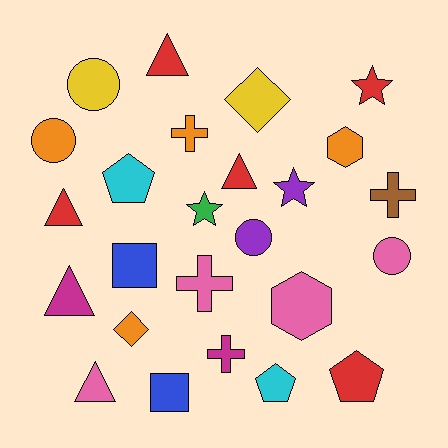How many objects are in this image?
There are 25 objects.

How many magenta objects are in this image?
There are 2 magenta objects.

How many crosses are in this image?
There are 4 crosses.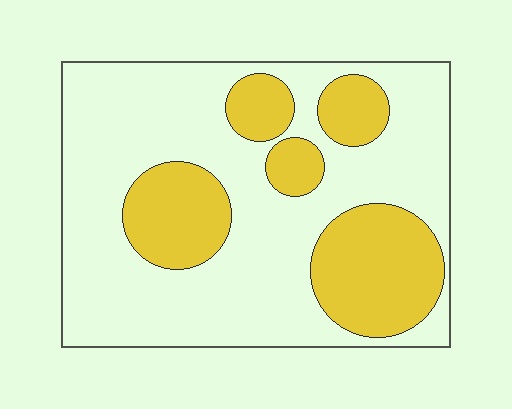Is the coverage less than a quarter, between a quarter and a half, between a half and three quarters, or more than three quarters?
Between a quarter and a half.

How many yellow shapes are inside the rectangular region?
5.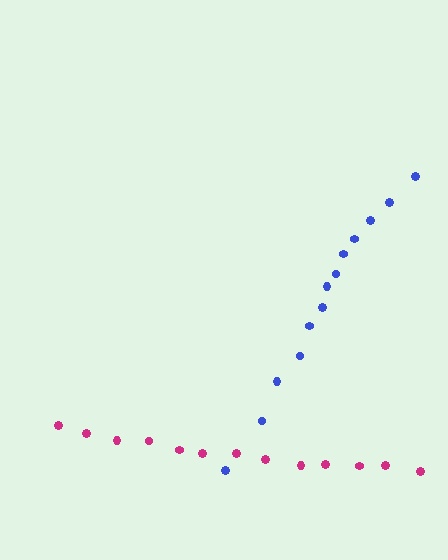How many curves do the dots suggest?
There are 2 distinct paths.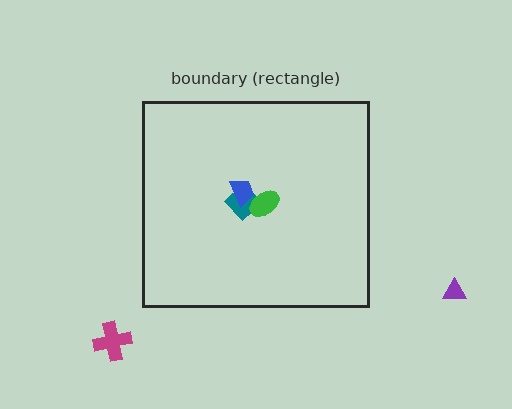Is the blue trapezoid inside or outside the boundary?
Inside.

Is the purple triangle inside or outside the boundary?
Outside.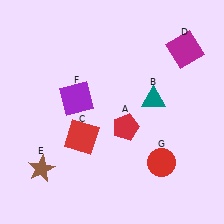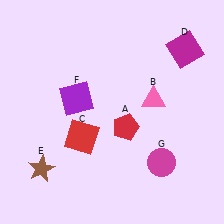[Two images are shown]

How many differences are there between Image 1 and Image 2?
There are 2 differences between the two images.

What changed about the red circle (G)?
In Image 1, G is red. In Image 2, it changed to magenta.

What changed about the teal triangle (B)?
In Image 1, B is teal. In Image 2, it changed to pink.